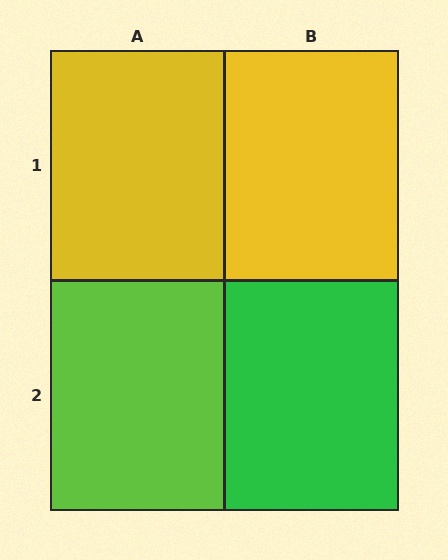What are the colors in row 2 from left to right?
Lime, green.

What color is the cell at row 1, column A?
Yellow.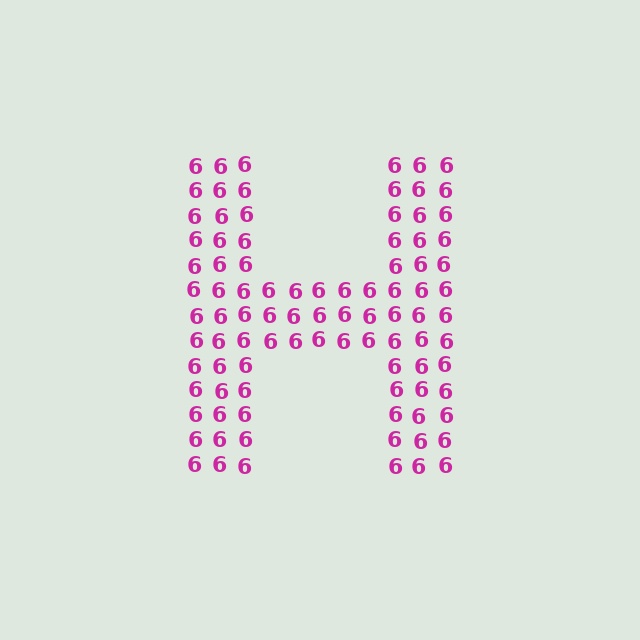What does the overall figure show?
The overall figure shows the letter H.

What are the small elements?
The small elements are digit 6's.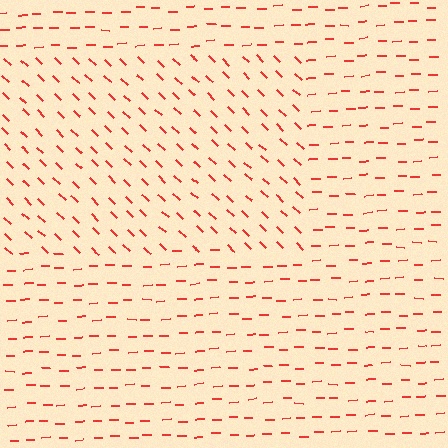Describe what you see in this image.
The image is filled with small red line segments. A rectangle region in the image has lines oriented differently from the surrounding lines, creating a visible texture boundary.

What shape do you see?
I see a rectangle.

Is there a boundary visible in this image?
Yes, there is a texture boundary formed by a change in line orientation.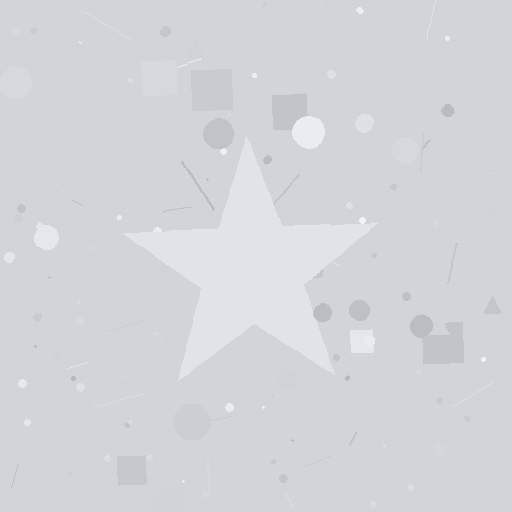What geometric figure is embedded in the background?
A star is embedded in the background.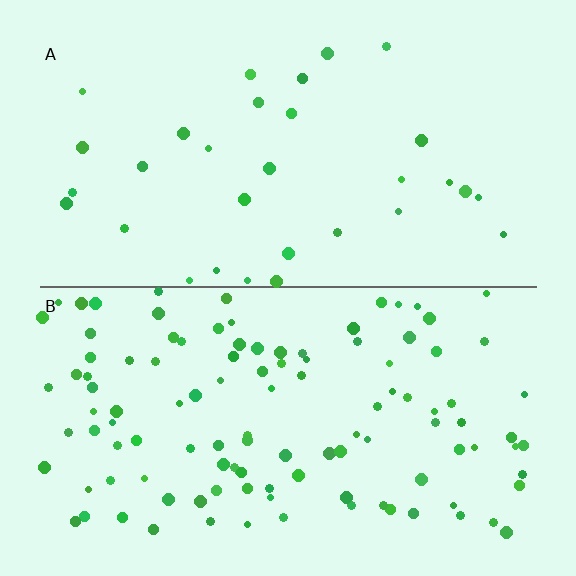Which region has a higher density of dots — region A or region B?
B (the bottom).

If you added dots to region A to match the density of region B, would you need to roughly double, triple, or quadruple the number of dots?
Approximately quadruple.